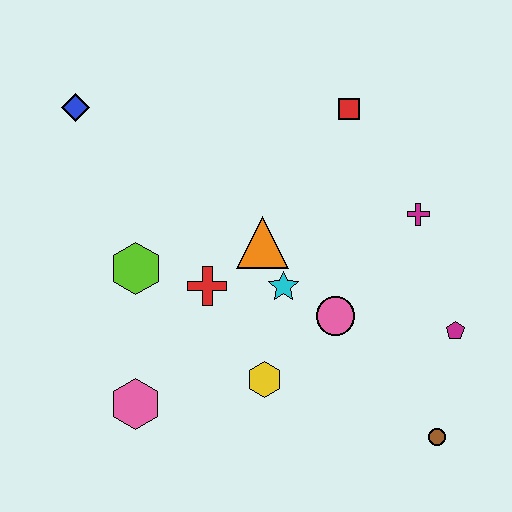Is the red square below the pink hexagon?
No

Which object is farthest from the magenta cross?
The blue diamond is farthest from the magenta cross.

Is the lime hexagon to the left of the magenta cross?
Yes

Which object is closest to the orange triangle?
The cyan star is closest to the orange triangle.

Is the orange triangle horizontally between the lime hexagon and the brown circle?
Yes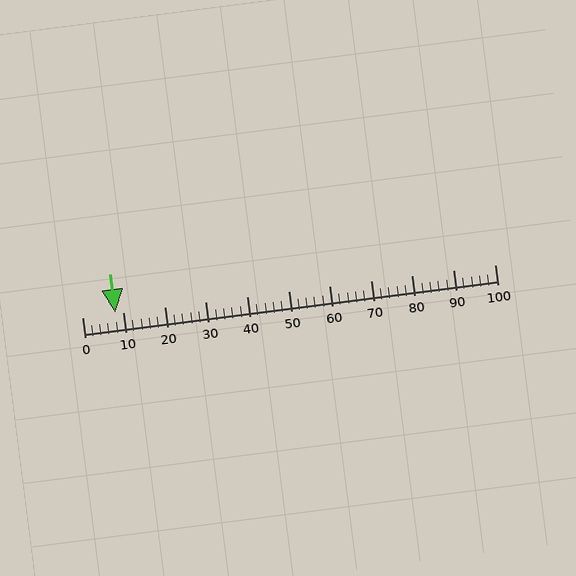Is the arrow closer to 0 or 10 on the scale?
The arrow is closer to 10.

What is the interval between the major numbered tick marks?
The major tick marks are spaced 10 units apart.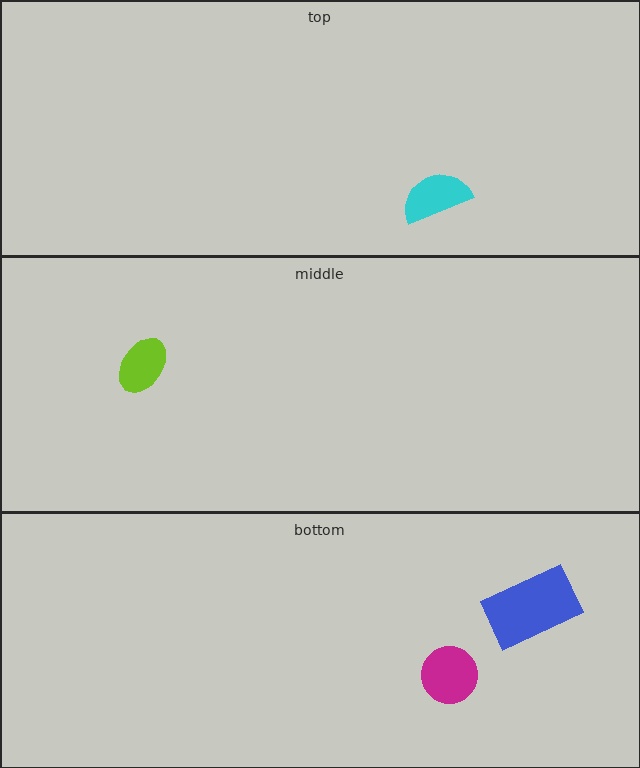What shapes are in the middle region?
The lime ellipse.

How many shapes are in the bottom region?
2.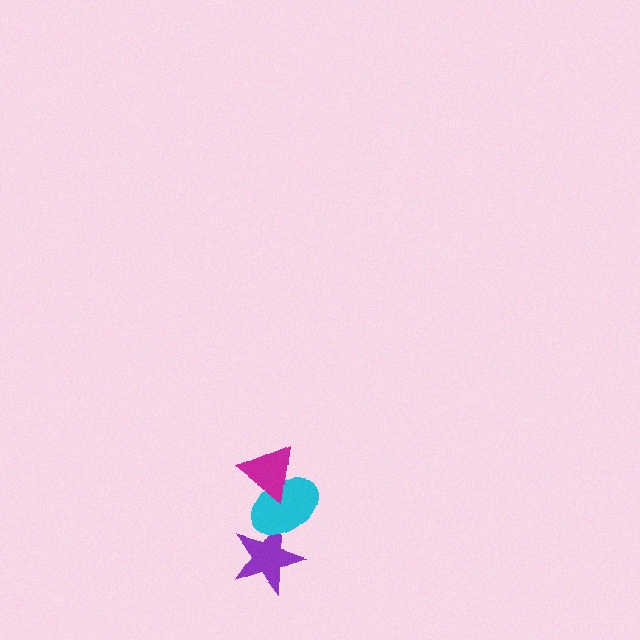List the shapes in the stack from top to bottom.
From top to bottom: the magenta triangle, the cyan ellipse, the purple star.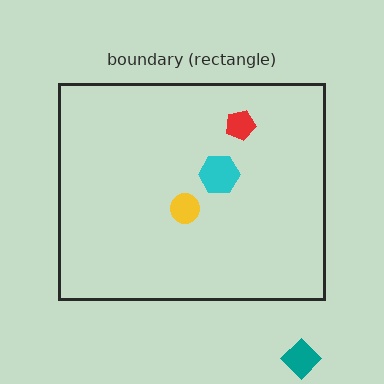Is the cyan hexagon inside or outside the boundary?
Inside.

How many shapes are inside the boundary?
3 inside, 1 outside.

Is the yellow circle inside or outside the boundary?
Inside.